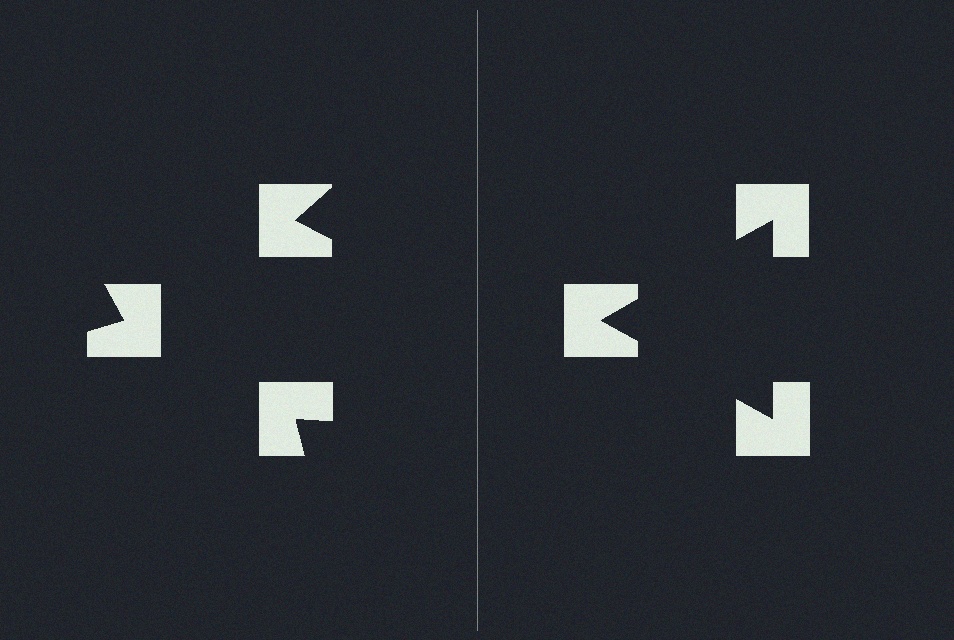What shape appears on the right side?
An illusory triangle.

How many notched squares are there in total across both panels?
6 — 3 on each side.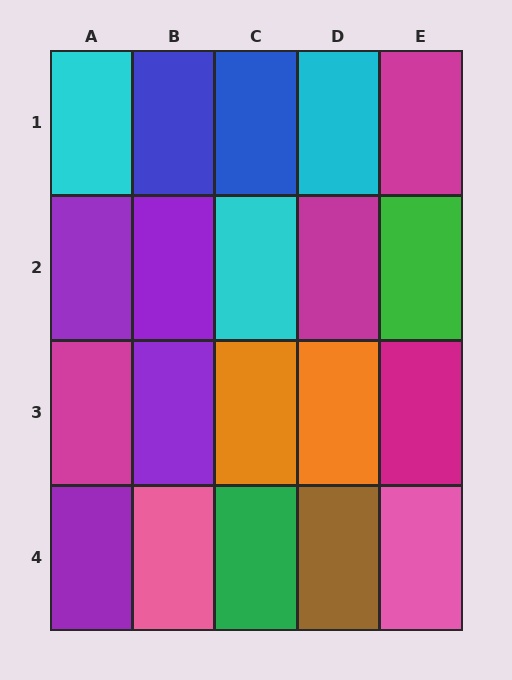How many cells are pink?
2 cells are pink.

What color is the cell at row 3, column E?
Magenta.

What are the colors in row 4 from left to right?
Purple, pink, green, brown, pink.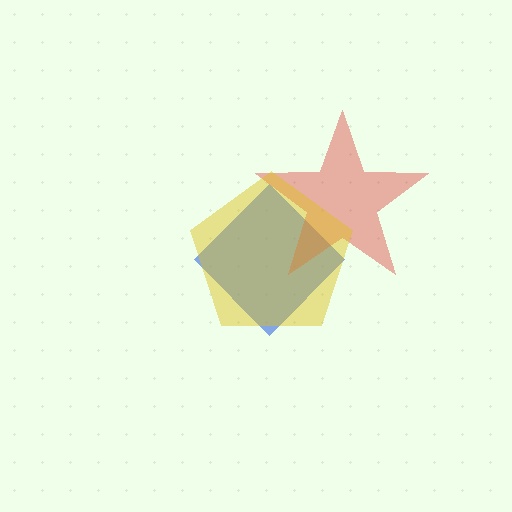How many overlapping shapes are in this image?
There are 3 overlapping shapes in the image.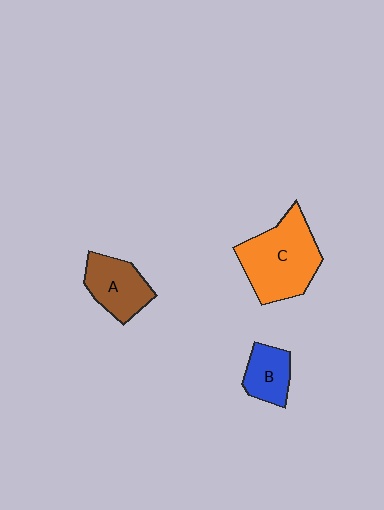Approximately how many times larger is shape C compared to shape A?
Approximately 1.7 times.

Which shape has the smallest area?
Shape B (blue).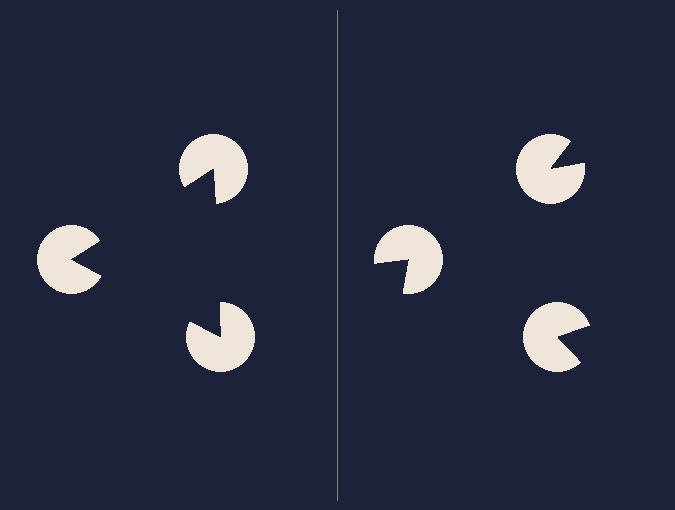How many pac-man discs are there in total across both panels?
6 — 3 on each side.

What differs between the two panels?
The pac-man discs are positioned identically on both sides; only the wedge orientations differ. On the left they align to a triangle; on the right they are misaligned.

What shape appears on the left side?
An illusory triangle.